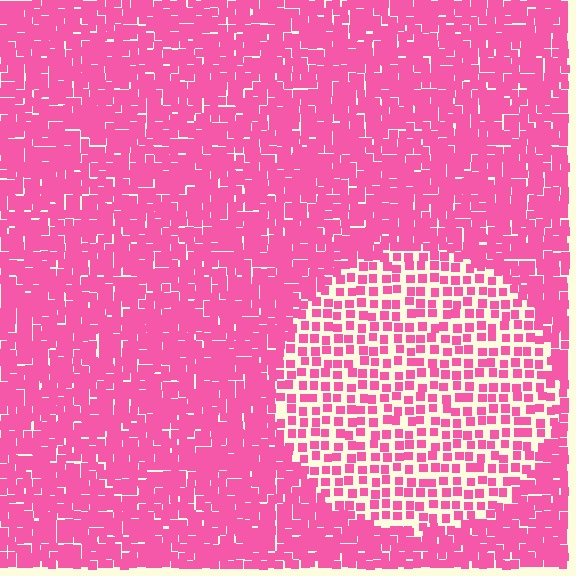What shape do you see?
I see a circle.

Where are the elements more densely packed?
The elements are more densely packed outside the circle boundary.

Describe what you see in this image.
The image contains small pink elements arranged at two different densities. A circle-shaped region is visible where the elements are less densely packed than the surrounding area.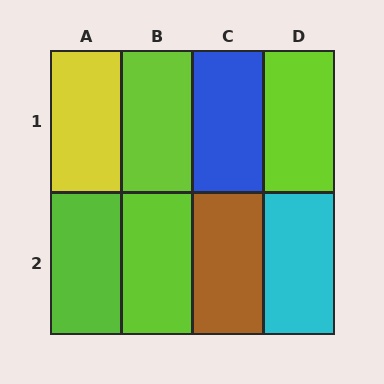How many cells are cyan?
1 cell is cyan.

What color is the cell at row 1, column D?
Lime.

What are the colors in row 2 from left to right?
Lime, lime, brown, cyan.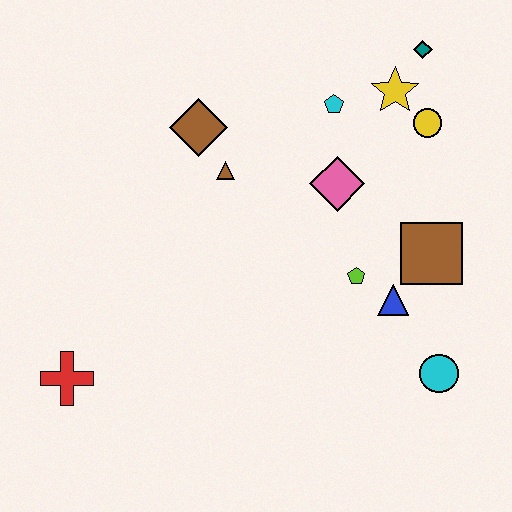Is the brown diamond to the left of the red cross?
No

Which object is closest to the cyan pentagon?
The yellow star is closest to the cyan pentagon.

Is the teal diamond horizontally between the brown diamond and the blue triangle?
No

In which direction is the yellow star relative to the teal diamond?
The yellow star is below the teal diamond.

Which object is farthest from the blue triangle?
The red cross is farthest from the blue triangle.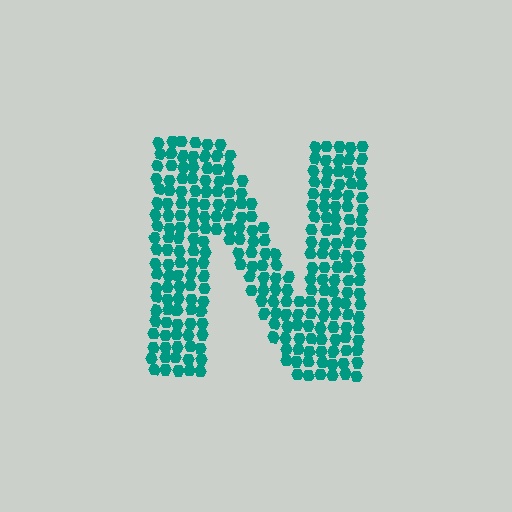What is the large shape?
The large shape is the letter N.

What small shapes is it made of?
It is made of small hexagons.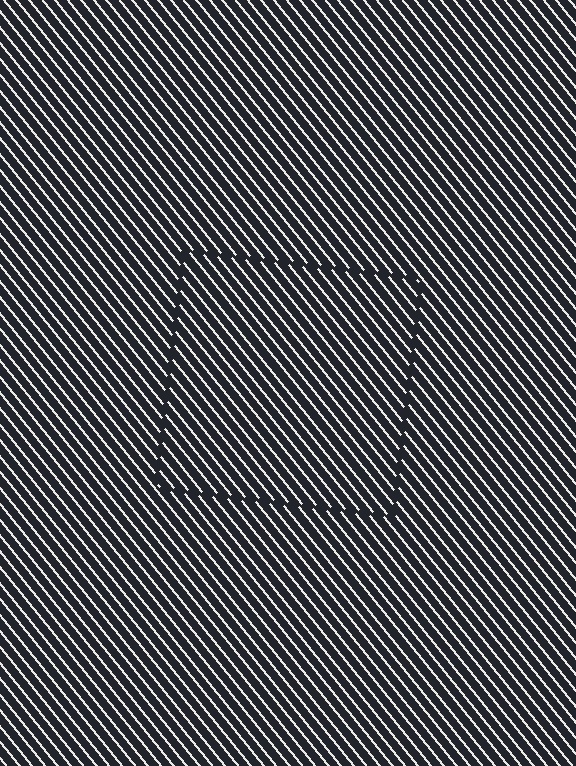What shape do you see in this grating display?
An illusory square. The interior of the shape contains the same grating, shifted by half a period — the contour is defined by the phase discontinuity where line-ends from the inner and outer gratings abut.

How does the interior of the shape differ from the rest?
The interior of the shape contains the same grating, shifted by half a period — the contour is defined by the phase discontinuity where line-ends from the inner and outer gratings abut.